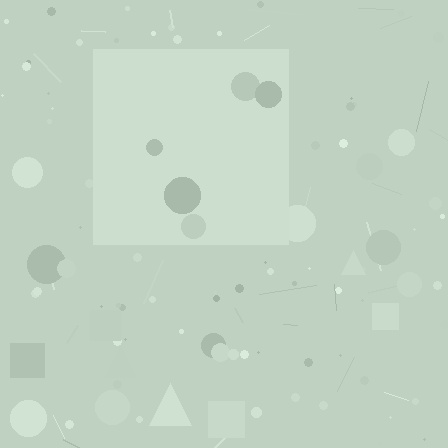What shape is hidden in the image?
A square is hidden in the image.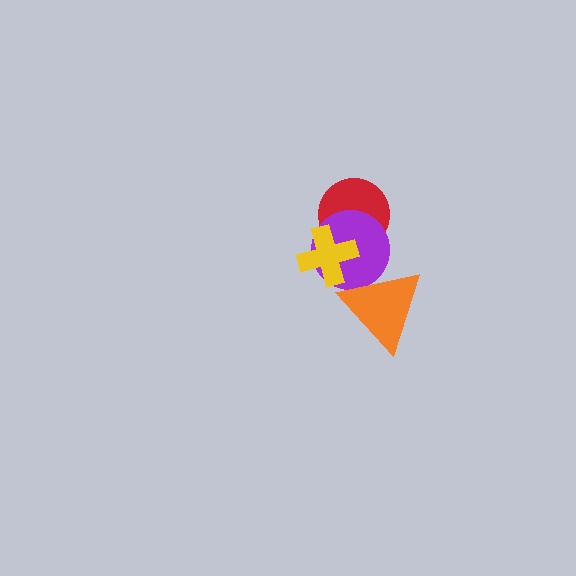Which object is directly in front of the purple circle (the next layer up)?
The yellow cross is directly in front of the purple circle.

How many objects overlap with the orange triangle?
1 object overlaps with the orange triangle.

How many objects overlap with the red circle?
2 objects overlap with the red circle.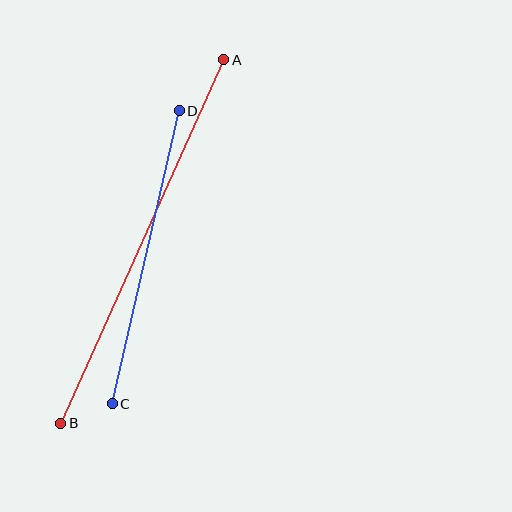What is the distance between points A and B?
The distance is approximately 398 pixels.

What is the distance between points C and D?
The distance is approximately 300 pixels.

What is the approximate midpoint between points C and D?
The midpoint is at approximately (146, 257) pixels.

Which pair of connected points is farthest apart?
Points A and B are farthest apart.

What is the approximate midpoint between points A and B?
The midpoint is at approximately (142, 241) pixels.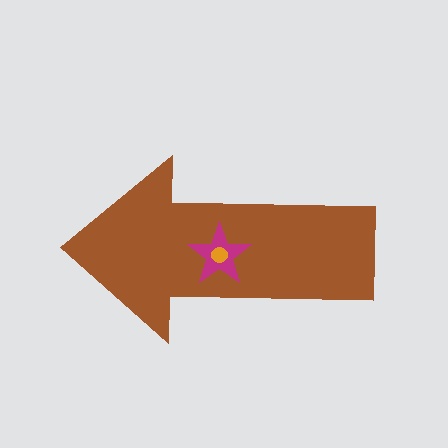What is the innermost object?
The orange circle.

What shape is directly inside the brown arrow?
The magenta star.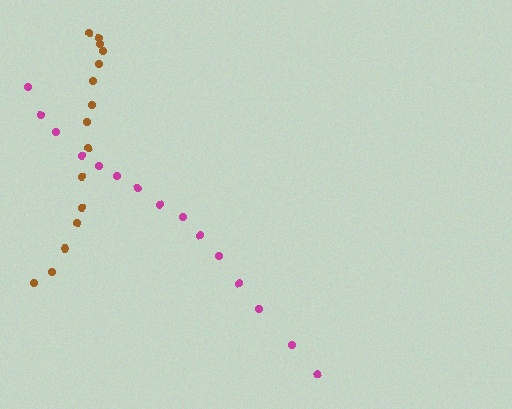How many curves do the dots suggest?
There are 2 distinct paths.